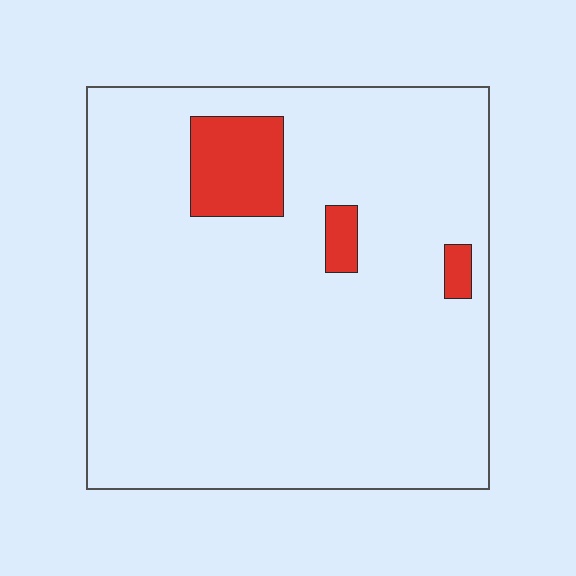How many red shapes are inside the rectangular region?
3.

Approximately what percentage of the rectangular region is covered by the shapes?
Approximately 10%.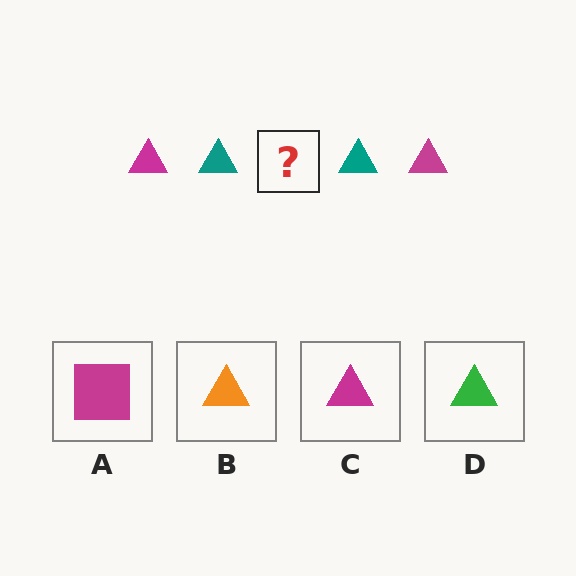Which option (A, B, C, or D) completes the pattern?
C.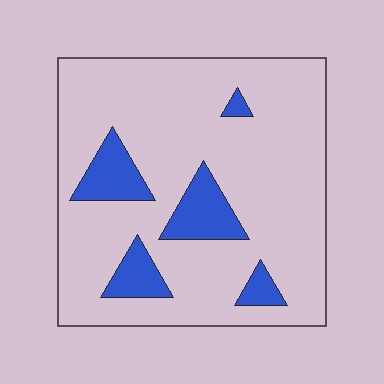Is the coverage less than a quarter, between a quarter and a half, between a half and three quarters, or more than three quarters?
Less than a quarter.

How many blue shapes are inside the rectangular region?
5.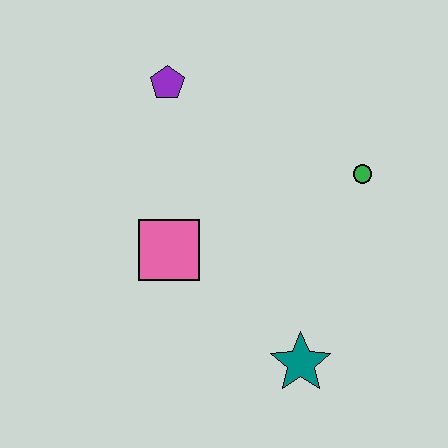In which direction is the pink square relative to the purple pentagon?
The pink square is below the purple pentagon.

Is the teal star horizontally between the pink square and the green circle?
Yes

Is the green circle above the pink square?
Yes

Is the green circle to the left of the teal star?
No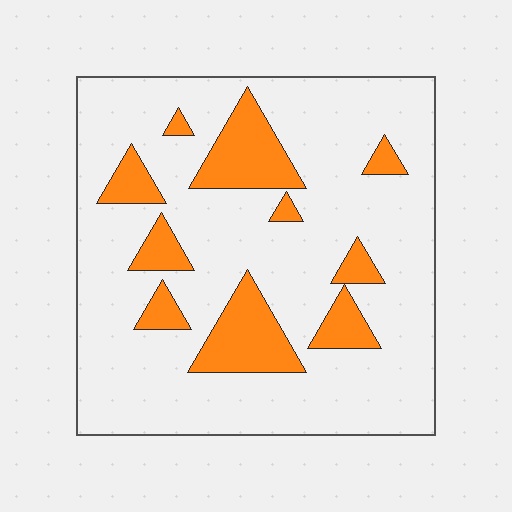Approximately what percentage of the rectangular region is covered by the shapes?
Approximately 20%.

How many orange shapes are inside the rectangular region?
10.